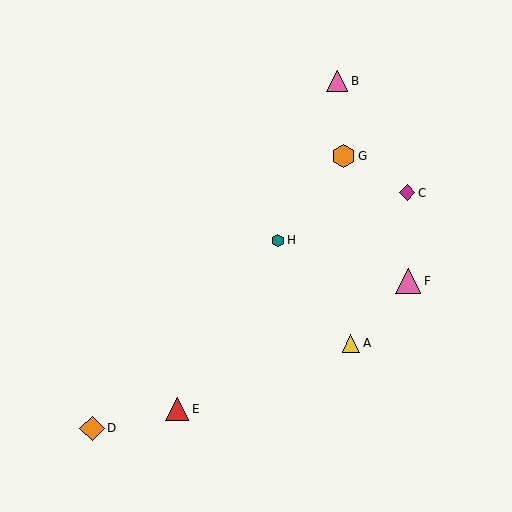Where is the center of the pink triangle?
The center of the pink triangle is at (337, 81).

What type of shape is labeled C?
Shape C is a magenta diamond.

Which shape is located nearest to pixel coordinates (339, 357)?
The yellow triangle (labeled A) at (351, 343) is nearest to that location.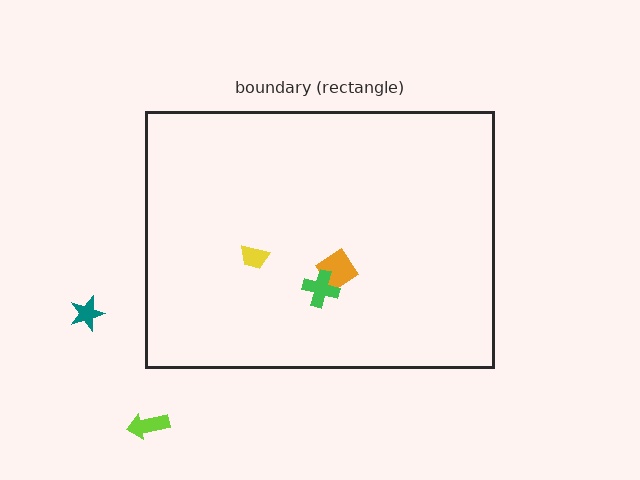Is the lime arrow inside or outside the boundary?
Outside.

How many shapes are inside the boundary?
3 inside, 2 outside.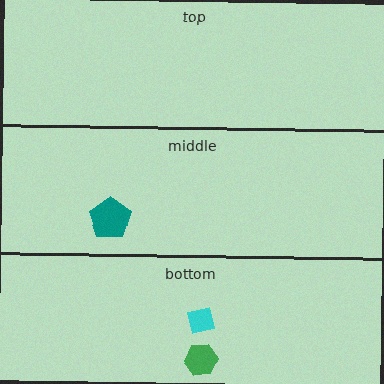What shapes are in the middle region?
The teal pentagon.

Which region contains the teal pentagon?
The middle region.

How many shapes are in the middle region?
1.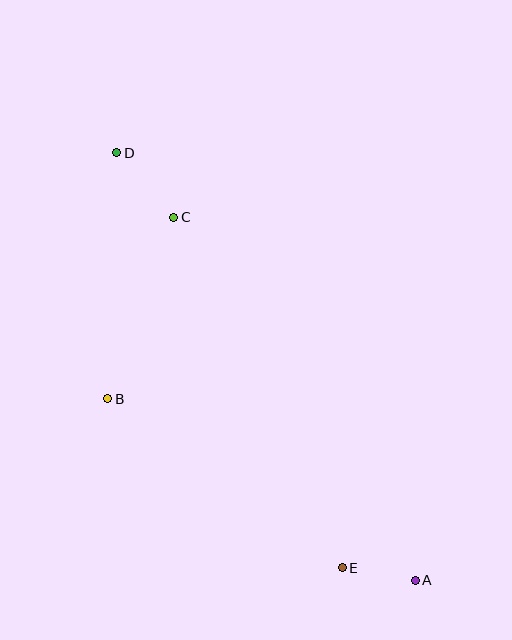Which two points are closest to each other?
Points A and E are closest to each other.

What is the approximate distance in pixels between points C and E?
The distance between C and E is approximately 389 pixels.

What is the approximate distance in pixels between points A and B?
The distance between A and B is approximately 357 pixels.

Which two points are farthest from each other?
Points A and D are farthest from each other.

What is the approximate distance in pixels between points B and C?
The distance between B and C is approximately 193 pixels.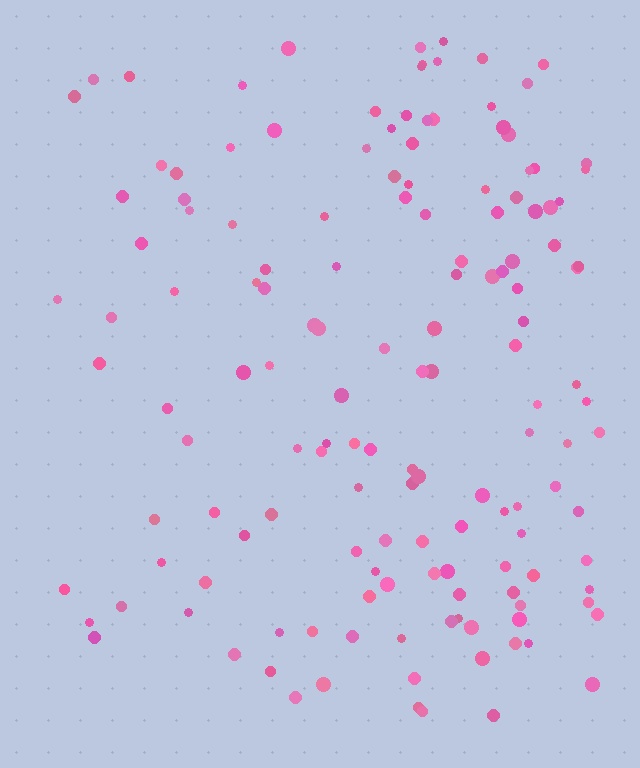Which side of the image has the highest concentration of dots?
The right.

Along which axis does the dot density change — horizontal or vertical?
Horizontal.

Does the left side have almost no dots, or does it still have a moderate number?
Still a moderate number, just noticeably fewer than the right.